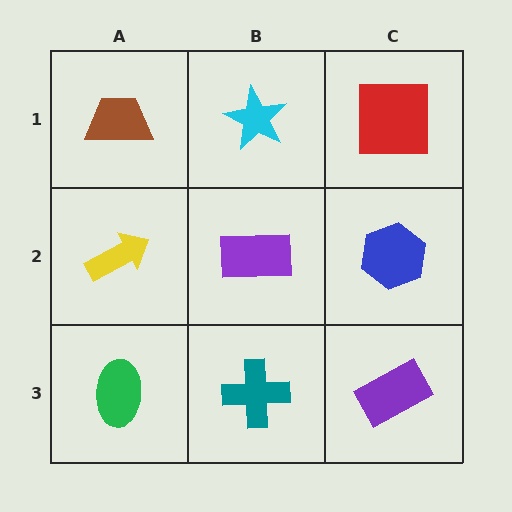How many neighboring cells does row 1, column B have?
3.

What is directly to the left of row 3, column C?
A teal cross.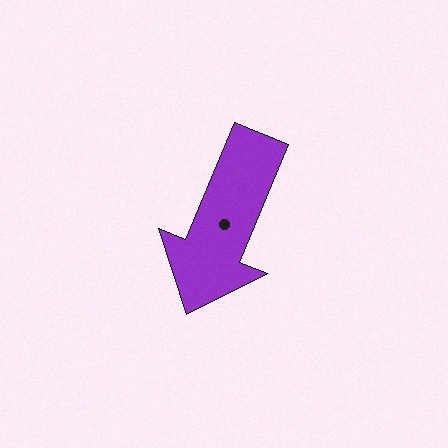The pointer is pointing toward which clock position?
Roughly 7 o'clock.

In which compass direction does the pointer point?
Southwest.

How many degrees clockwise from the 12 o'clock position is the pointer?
Approximately 203 degrees.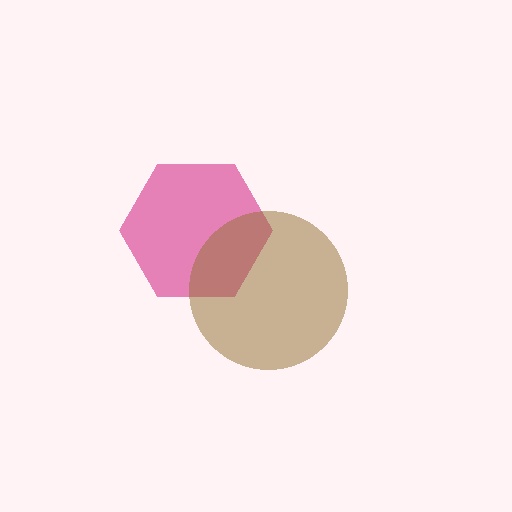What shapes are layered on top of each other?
The layered shapes are: a magenta hexagon, a brown circle.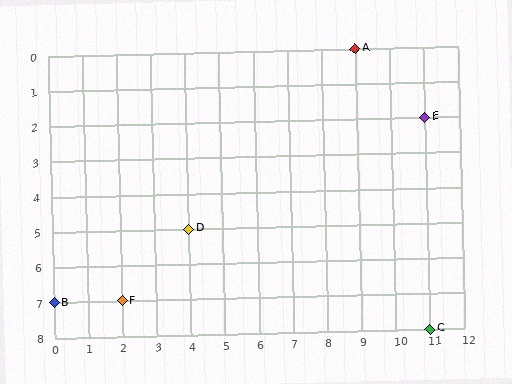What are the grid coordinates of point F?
Point F is at grid coordinates (2, 7).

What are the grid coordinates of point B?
Point B is at grid coordinates (0, 7).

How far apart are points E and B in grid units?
Points E and B are 11 columns and 5 rows apart (about 12.1 grid units diagonally).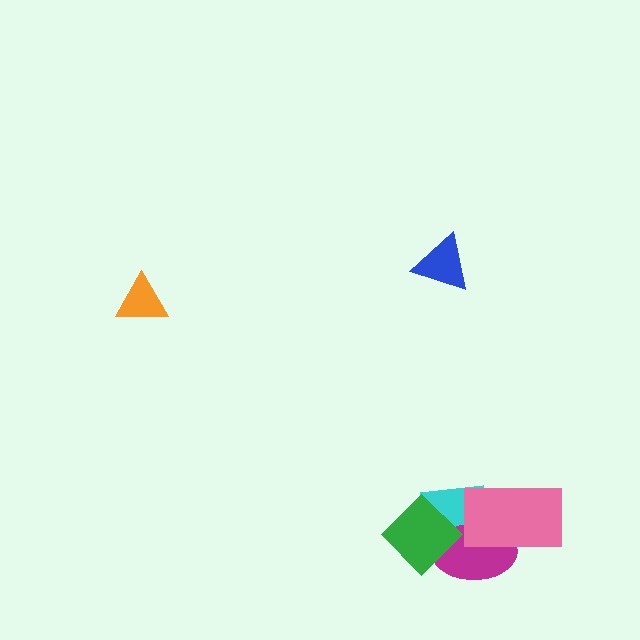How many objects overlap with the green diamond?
2 objects overlap with the green diamond.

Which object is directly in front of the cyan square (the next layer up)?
The magenta ellipse is directly in front of the cyan square.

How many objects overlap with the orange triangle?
0 objects overlap with the orange triangle.